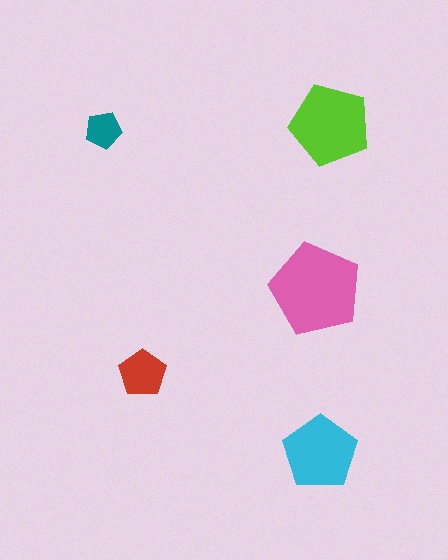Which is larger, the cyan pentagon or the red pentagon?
The cyan one.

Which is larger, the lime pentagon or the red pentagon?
The lime one.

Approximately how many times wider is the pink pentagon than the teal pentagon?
About 2.5 times wider.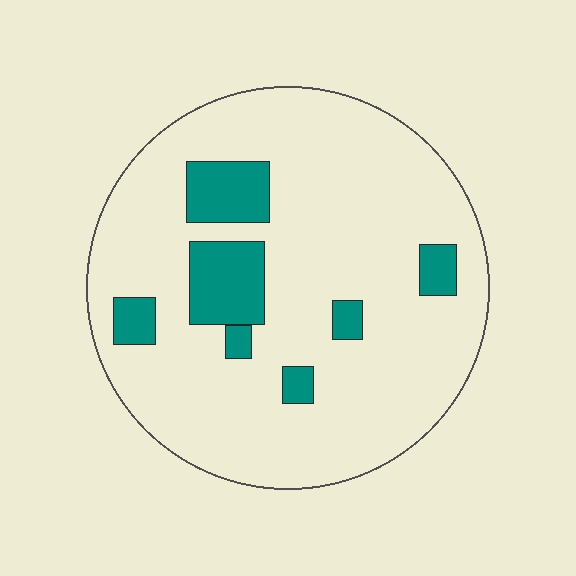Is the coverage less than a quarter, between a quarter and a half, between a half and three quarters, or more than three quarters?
Less than a quarter.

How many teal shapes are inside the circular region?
7.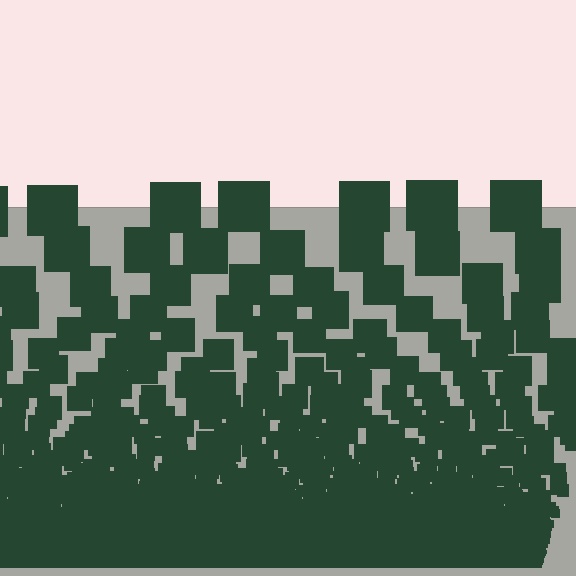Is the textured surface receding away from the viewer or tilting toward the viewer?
The surface appears to tilt toward the viewer. Texture elements get larger and sparser toward the top.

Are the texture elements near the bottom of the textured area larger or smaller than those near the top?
Smaller. The gradient is inverted — elements near the bottom are smaller and denser.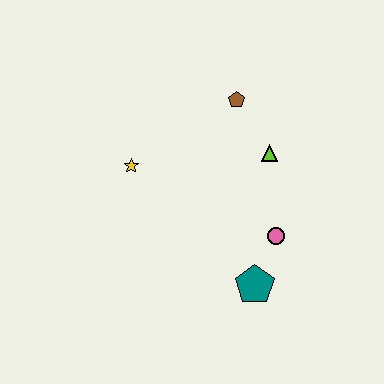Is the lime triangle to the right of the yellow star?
Yes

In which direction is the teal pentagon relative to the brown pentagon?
The teal pentagon is below the brown pentagon.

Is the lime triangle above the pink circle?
Yes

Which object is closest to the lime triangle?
The brown pentagon is closest to the lime triangle.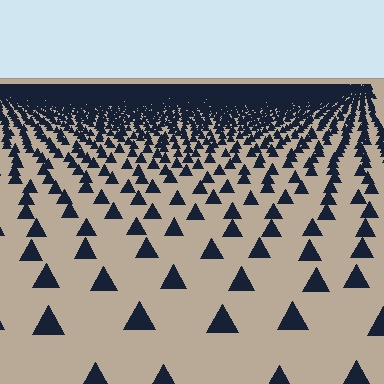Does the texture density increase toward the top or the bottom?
Density increases toward the top.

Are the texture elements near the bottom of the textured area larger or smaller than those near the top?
Larger. Near the bottom, elements are closer to the viewer and appear at a bigger on-screen size.